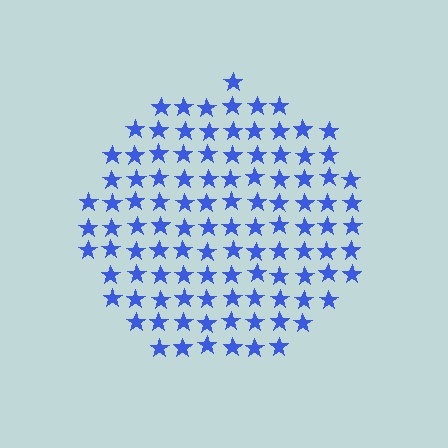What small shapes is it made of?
It is made of small stars.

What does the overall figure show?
The overall figure shows a circle.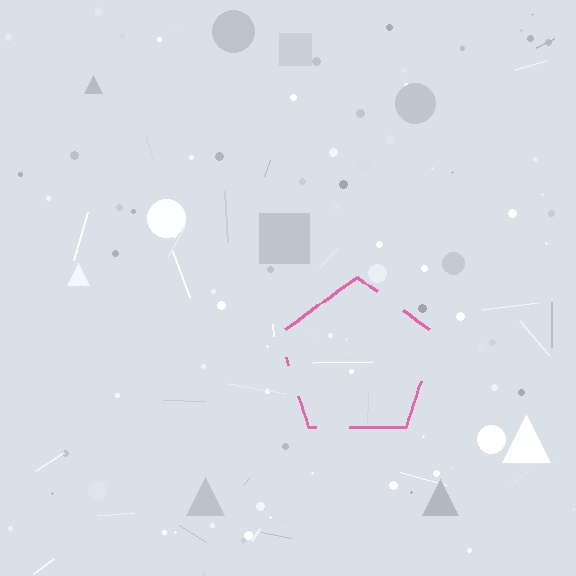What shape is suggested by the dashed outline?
The dashed outline suggests a pentagon.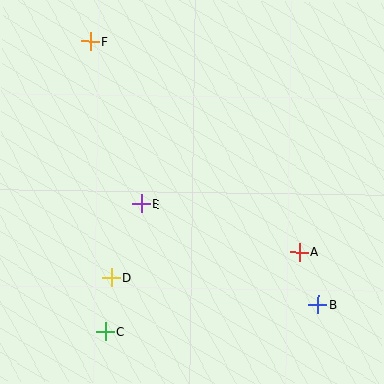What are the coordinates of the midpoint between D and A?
The midpoint between D and A is at (205, 265).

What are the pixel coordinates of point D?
Point D is at (111, 277).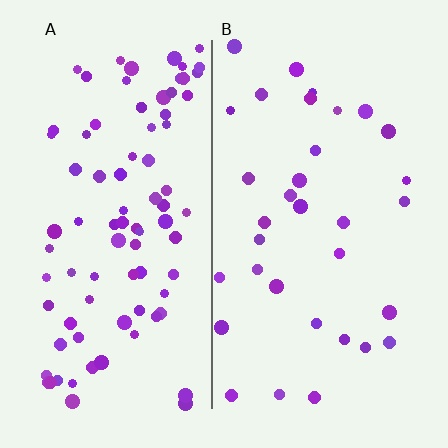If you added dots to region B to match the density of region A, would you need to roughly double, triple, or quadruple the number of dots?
Approximately triple.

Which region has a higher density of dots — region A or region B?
A (the left).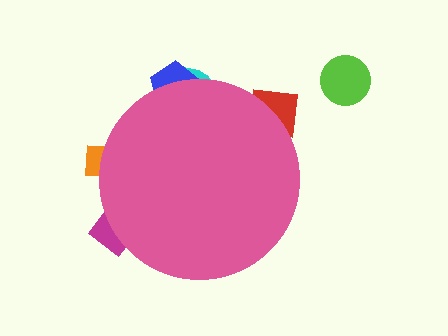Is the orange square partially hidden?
Yes, the orange square is partially hidden behind the pink circle.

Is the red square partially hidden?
Yes, the red square is partially hidden behind the pink circle.